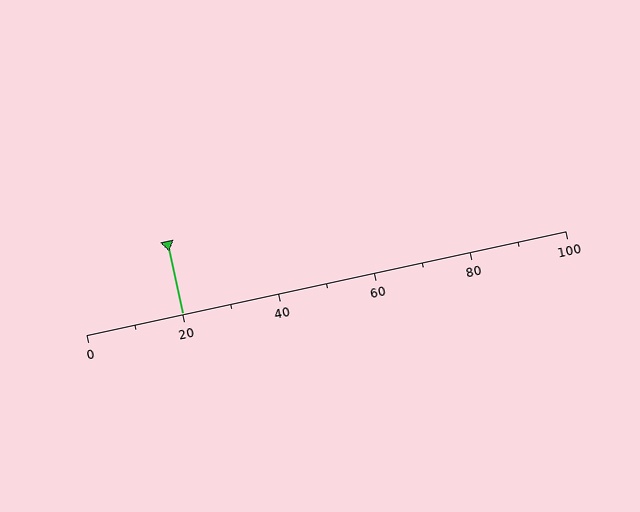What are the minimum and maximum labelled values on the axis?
The axis runs from 0 to 100.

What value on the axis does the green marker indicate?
The marker indicates approximately 20.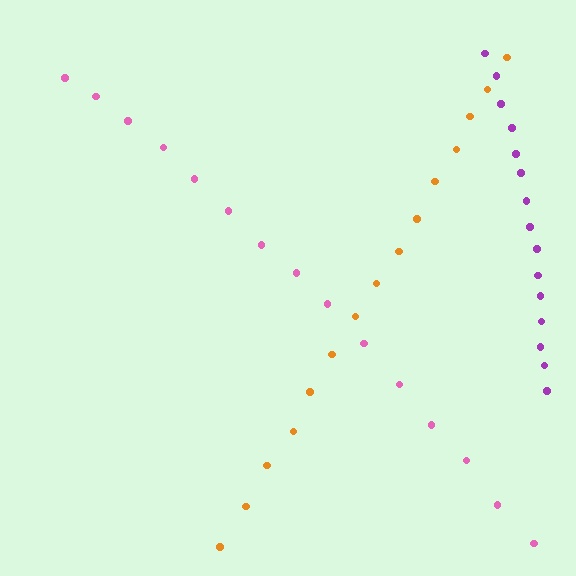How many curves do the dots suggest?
There are 3 distinct paths.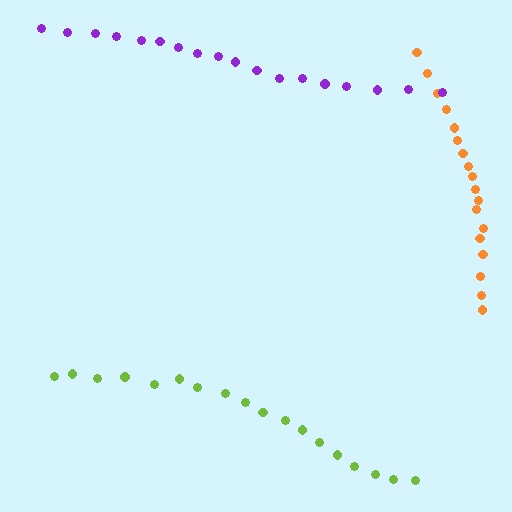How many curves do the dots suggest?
There are 3 distinct paths.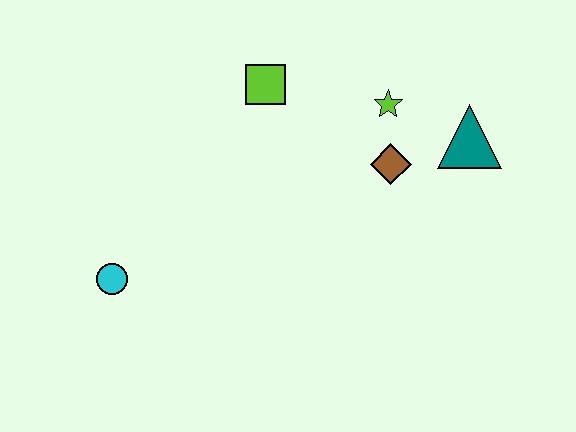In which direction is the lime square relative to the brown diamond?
The lime square is to the left of the brown diamond.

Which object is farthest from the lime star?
The cyan circle is farthest from the lime star.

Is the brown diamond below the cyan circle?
No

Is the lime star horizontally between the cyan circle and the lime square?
No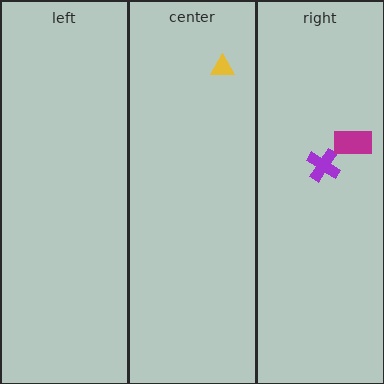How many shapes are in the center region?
1.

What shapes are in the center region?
The yellow triangle.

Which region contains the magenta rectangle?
The right region.